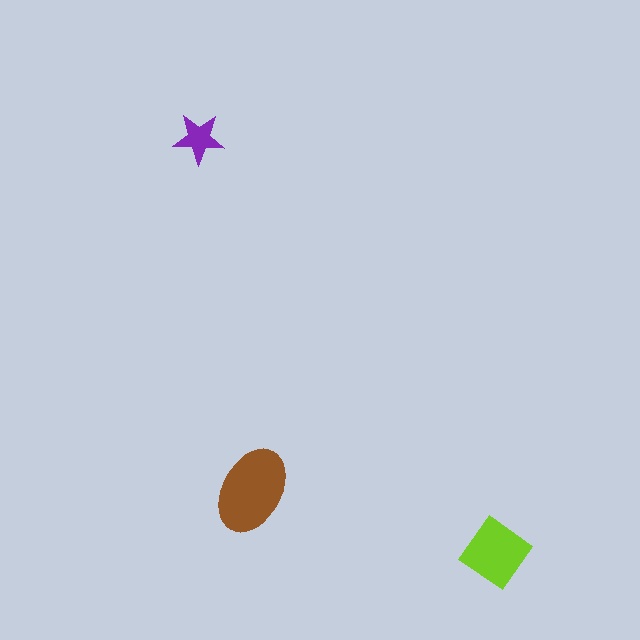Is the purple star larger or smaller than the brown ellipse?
Smaller.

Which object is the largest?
The brown ellipse.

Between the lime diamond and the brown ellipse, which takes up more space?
The brown ellipse.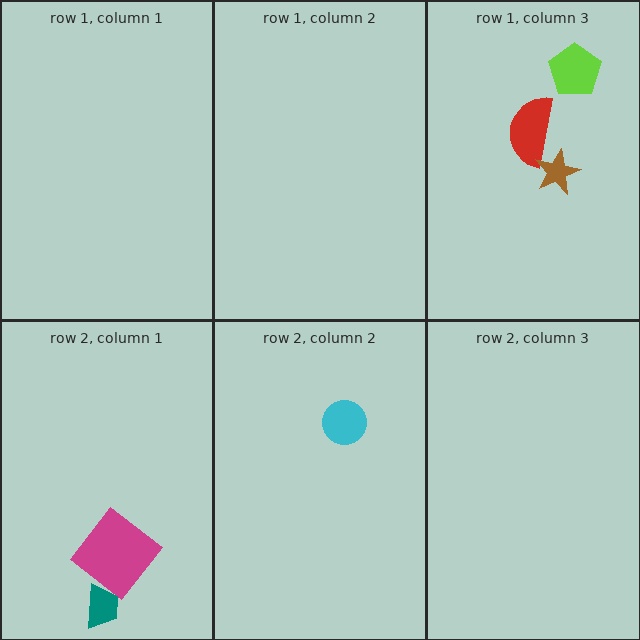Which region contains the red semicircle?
The row 1, column 3 region.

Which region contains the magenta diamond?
The row 2, column 1 region.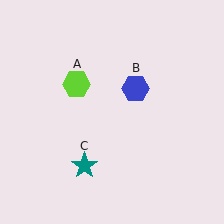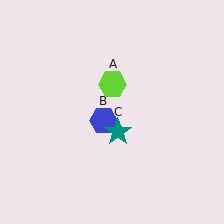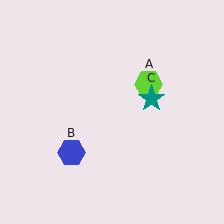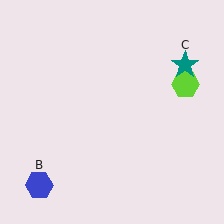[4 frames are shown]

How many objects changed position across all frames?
3 objects changed position: lime hexagon (object A), blue hexagon (object B), teal star (object C).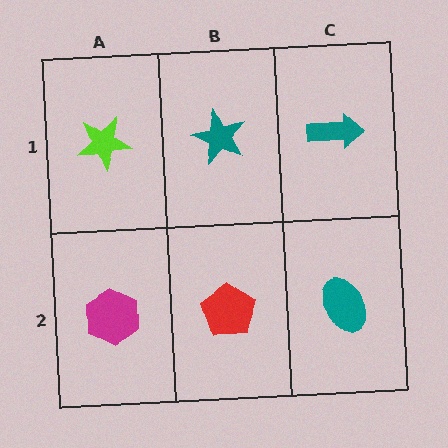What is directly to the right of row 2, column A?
A red pentagon.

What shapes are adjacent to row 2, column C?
A teal arrow (row 1, column C), a red pentagon (row 2, column B).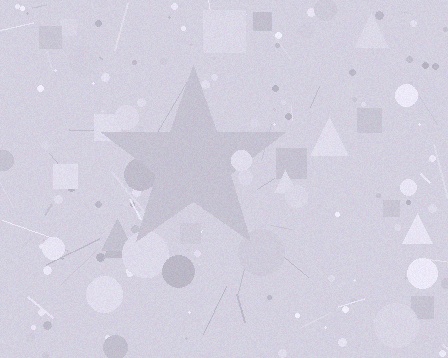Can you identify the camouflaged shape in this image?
The camouflaged shape is a star.